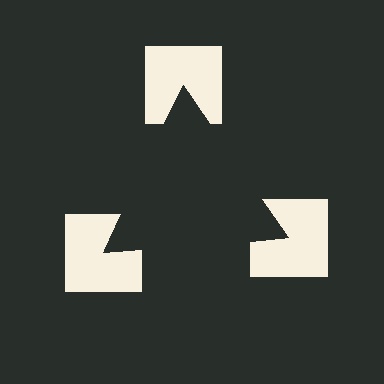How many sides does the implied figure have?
3 sides.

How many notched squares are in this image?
There are 3 — one at each vertex of the illusory triangle.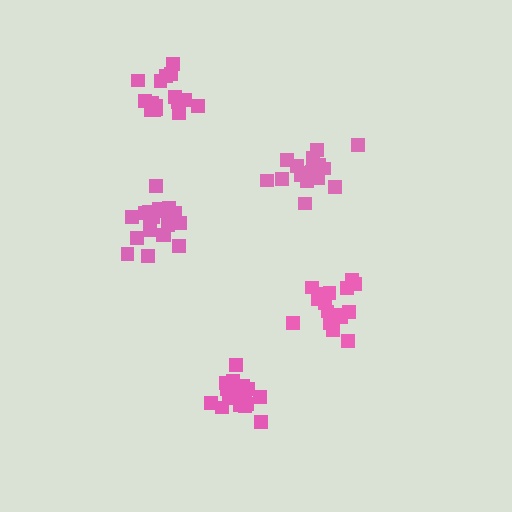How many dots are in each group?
Group 1: 18 dots, Group 2: 19 dots, Group 3: 17 dots, Group 4: 16 dots, Group 5: 18 dots (88 total).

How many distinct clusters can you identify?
There are 5 distinct clusters.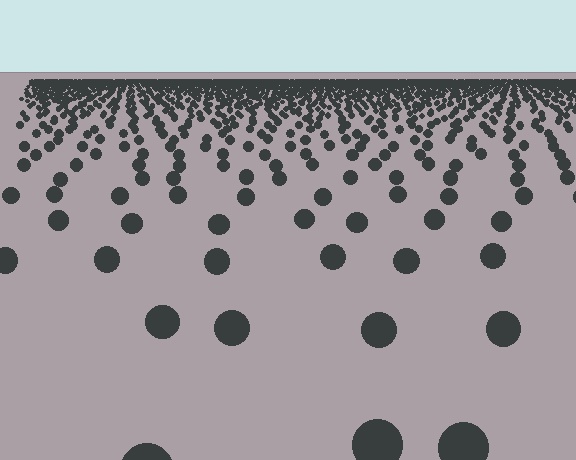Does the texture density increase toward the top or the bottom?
Density increases toward the top.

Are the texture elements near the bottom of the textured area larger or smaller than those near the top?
Larger. Near the bottom, elements are closer to the viewer and appear at a bigger on-screen size.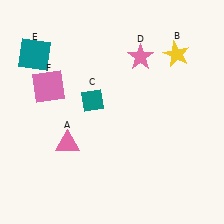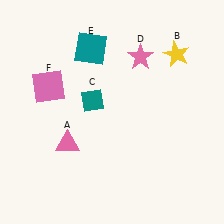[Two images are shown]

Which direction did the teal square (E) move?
The teal square (E) moved right.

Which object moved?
The teal square (E) moved right.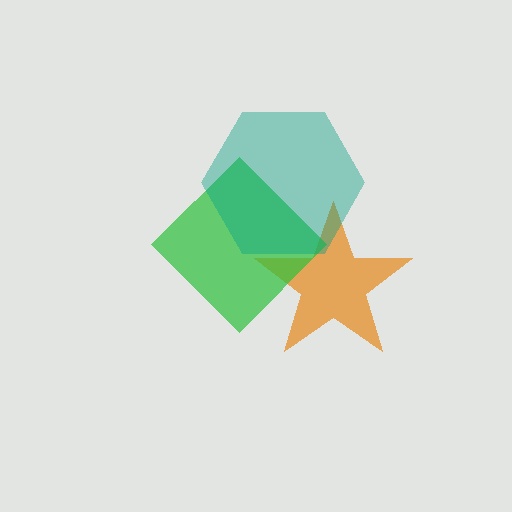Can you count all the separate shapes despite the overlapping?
Yes, there are 3 separate shapes.